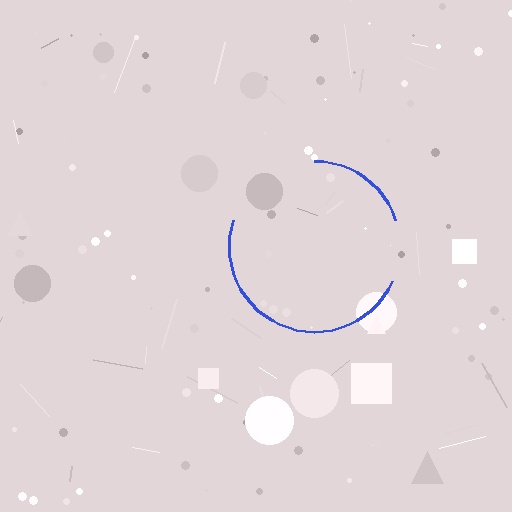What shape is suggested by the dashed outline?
The dashed outline suggests a circle.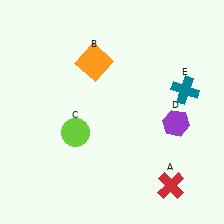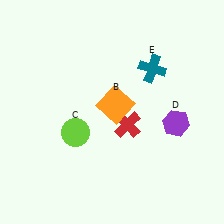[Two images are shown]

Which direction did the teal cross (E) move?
The teal cross (E) moved left.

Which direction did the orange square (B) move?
The orange square (B) moved down.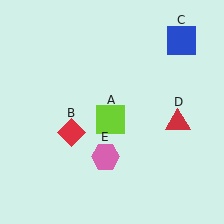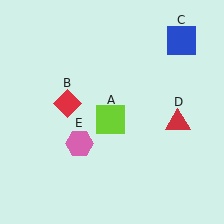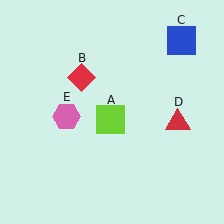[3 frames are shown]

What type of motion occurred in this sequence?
The red diamond (object B), pink hexagon (object E) rotated clockwise around the center of the scene.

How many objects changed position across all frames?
2 objects changed position: red diamond (object B), pink hexagon (object E).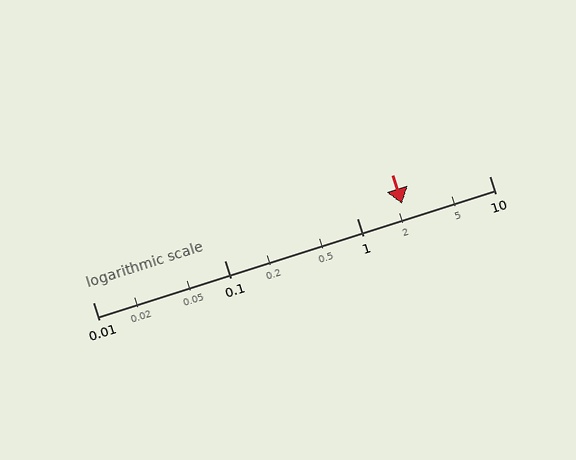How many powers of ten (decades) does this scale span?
The scale spans 3 decades, from 0.01 to 10.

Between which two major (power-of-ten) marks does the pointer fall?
The pointer is between 1 and 10.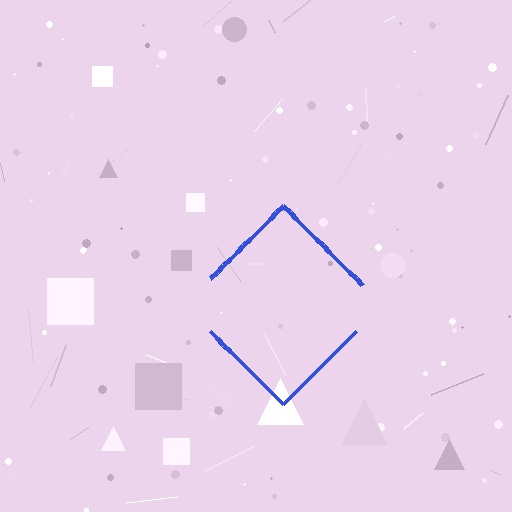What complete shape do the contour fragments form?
The contour fragments form a diamond.